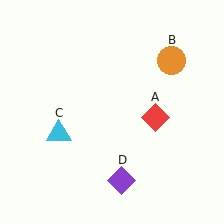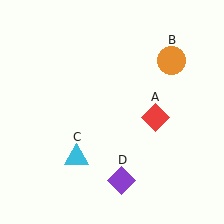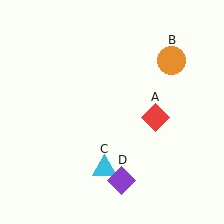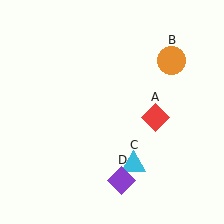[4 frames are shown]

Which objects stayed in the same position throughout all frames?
Red diamond (object A) and orange circle (object B) and purple diamond (object D) remained stationary.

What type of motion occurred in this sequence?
The cyan triangle (object C) rotated counterclockwise around the center of the scene.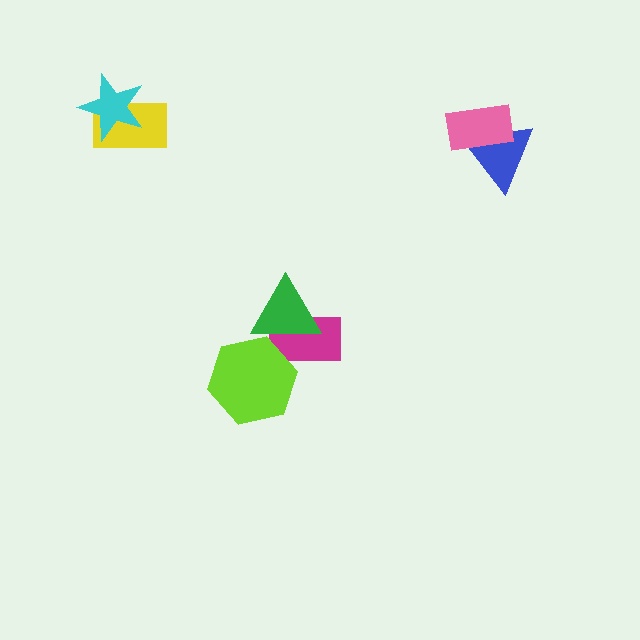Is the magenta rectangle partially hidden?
Yes, it is partially covered by another shape.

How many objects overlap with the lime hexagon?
2 objects overlap with the lime hexagon.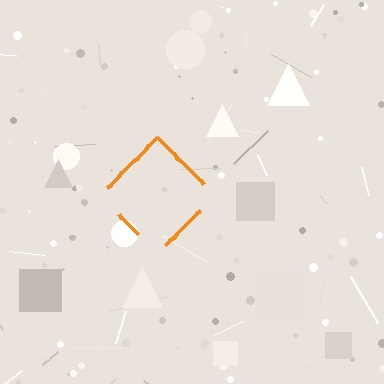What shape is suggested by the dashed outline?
The dashed outline suggests a diamond.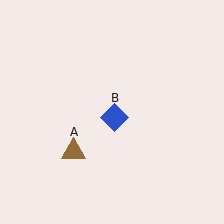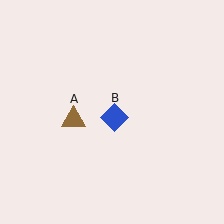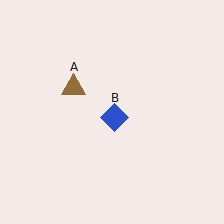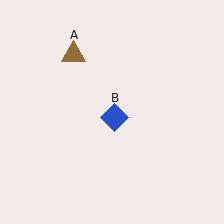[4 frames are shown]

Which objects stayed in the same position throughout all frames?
Blue diamond (object B) remained stationary.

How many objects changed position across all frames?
1 object changed position: brown triangle (object A).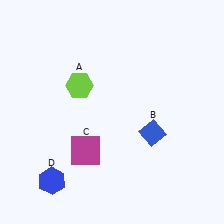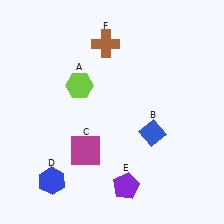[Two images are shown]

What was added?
A purple pentagon (E), a brown cross (F) were added in Image 2.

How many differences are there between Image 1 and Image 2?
There are 2 differences between the two images.